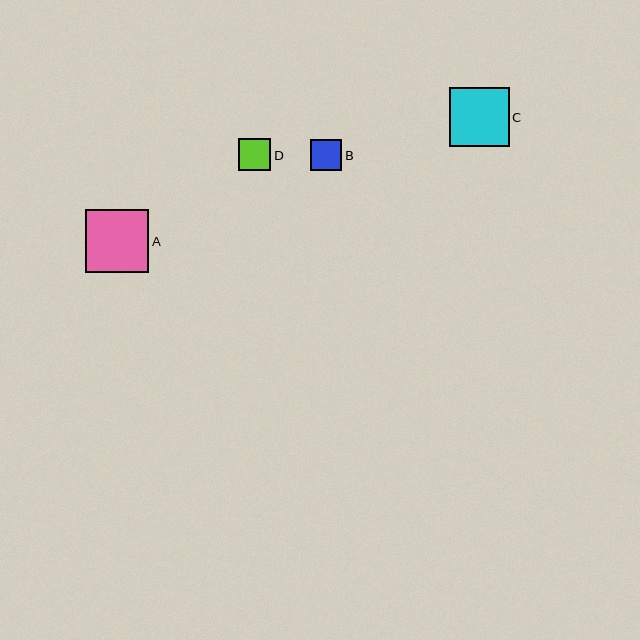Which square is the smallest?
Square B is the smallest with a size of approximately 31 pixels.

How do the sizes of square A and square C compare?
Square A and square C are approximately the same size.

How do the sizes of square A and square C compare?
Square A and square C are approximately the same size.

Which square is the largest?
Square A is the largest with a size of approximately 63 pixels.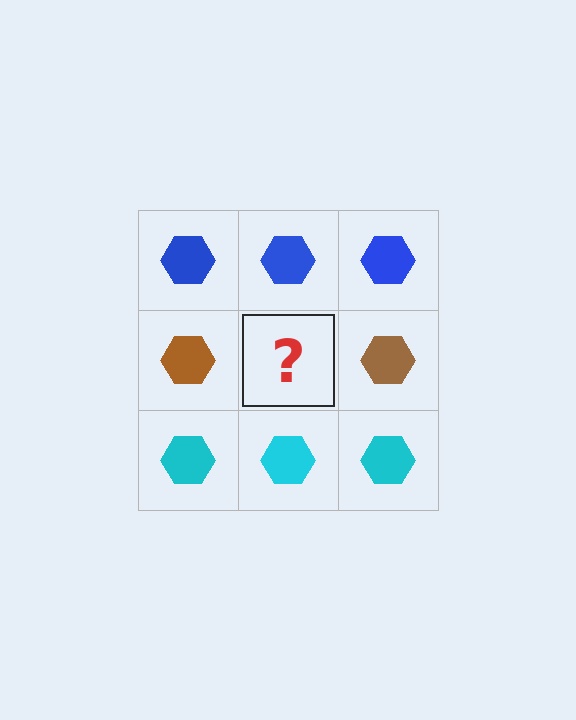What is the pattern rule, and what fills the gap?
The rule is that each row has a consistent color. The gap should be filled with a brown hexagon.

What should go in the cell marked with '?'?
The missing cell should contain a brown hexagon.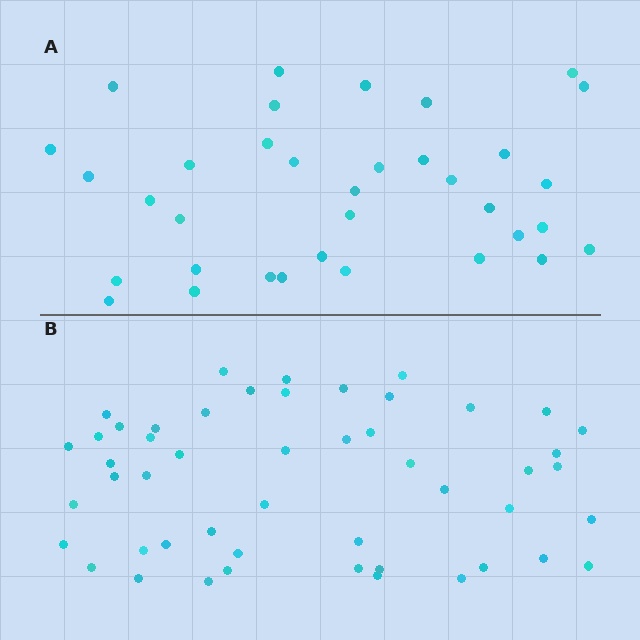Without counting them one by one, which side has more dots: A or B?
Region B (the bottom region) has more dots.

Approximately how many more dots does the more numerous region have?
Region B has approximately 15 more dots than region A.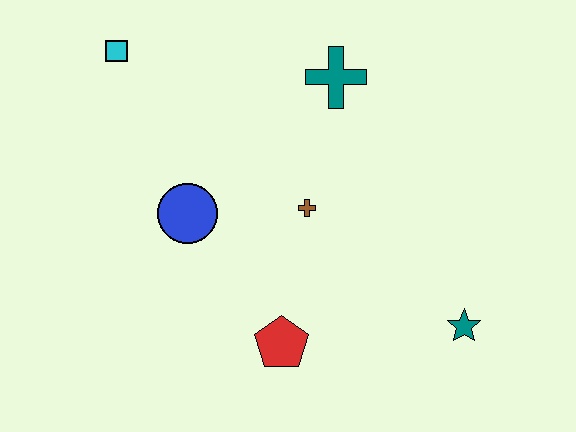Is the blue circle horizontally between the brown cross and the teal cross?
No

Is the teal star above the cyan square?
No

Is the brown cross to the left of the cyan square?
No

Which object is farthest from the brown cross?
The cyan square is farthest from the brown cross.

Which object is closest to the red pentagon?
The brown cross is closest to the red pentagon.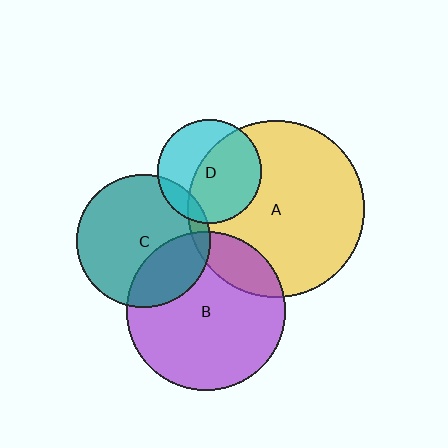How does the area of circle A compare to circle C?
Approximately 1.8 times.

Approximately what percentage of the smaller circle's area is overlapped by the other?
Approximately 30%.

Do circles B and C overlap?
Yes.